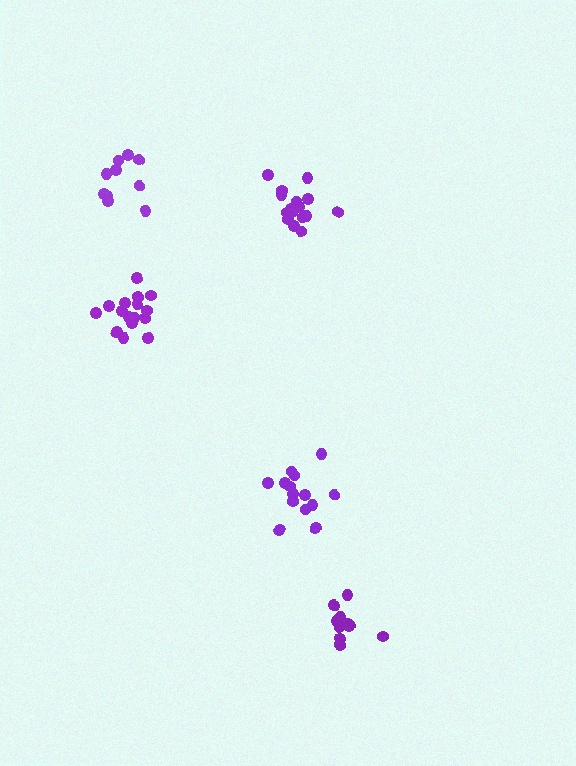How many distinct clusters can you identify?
There are 5 distinct clusters.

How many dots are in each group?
Group 1: 16 dots, Group 2: 14 dots, Group 3: 11 dots, Group 4: 16 dots, Group 5: 10 dots (67 total).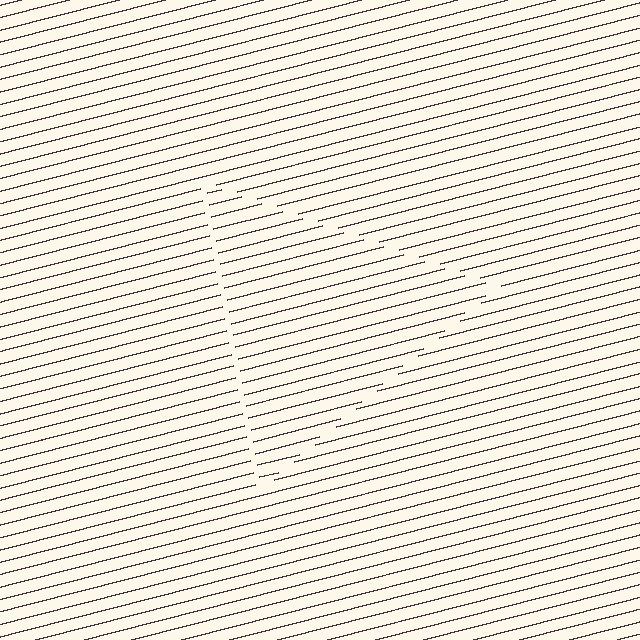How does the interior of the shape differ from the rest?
The interior of the shape contains the same grating, shifted by half a period — the contour is defined by the phase discontinuity where line-ends from the inner and outer gratings abut.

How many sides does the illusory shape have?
3 sides — the line-ends trace a triangle.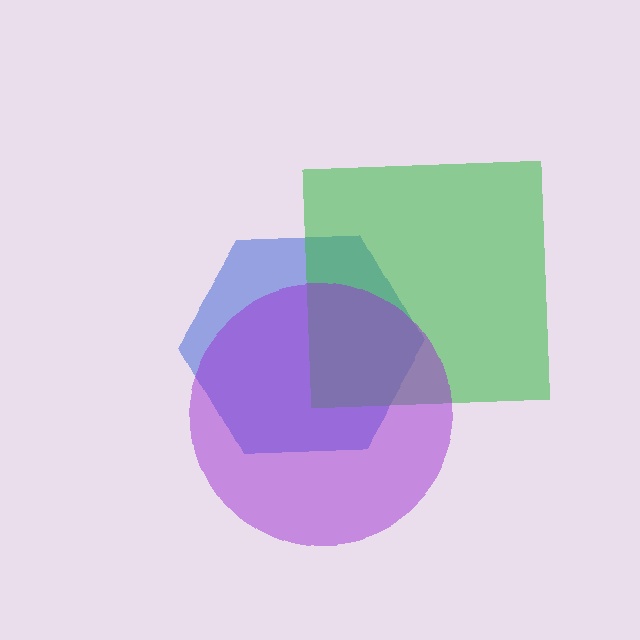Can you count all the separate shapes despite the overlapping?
Yes, there are 3 separate shapes.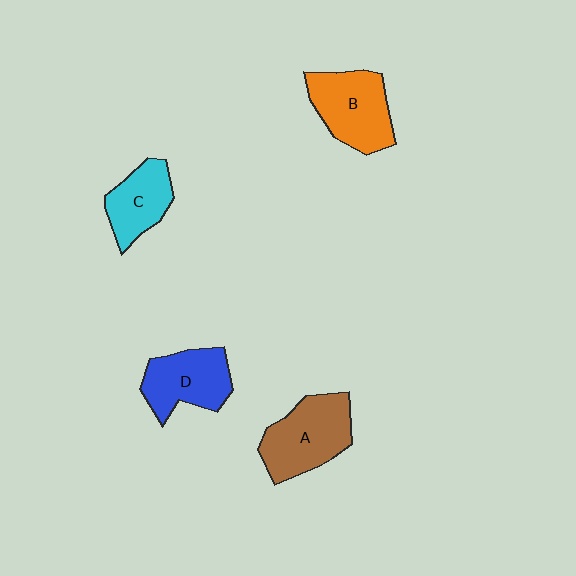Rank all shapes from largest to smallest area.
From largest to smallest: A (brown), B (orange), D (blue), C (cyan).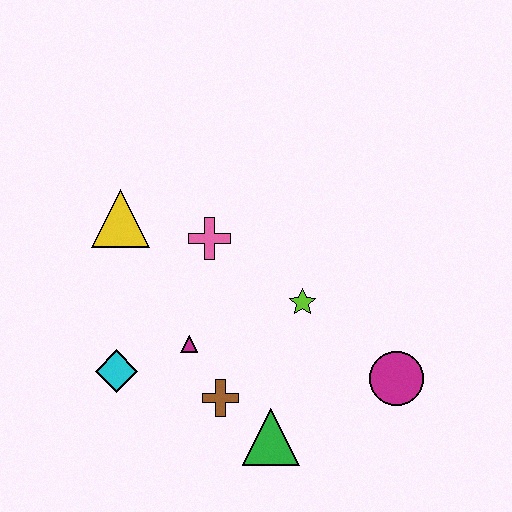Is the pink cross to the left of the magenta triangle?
No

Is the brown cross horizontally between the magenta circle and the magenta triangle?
Yes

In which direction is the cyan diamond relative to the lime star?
The cyan diamond is to the left of the lime star.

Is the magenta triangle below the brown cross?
No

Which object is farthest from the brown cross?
The yellow triangle is farthest from the brown cross.